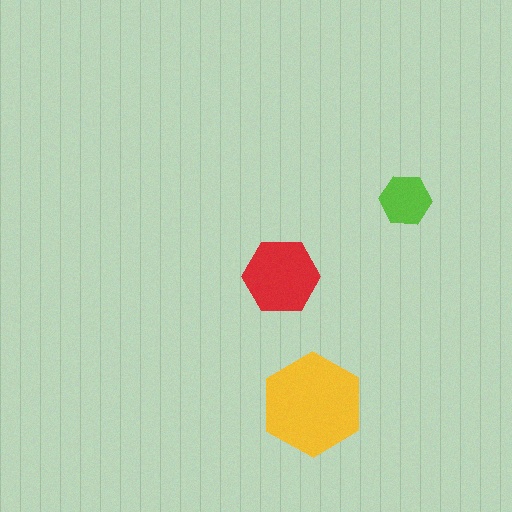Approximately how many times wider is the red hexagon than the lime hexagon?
About 1.5 times wider.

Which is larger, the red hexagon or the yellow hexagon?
The yellow one.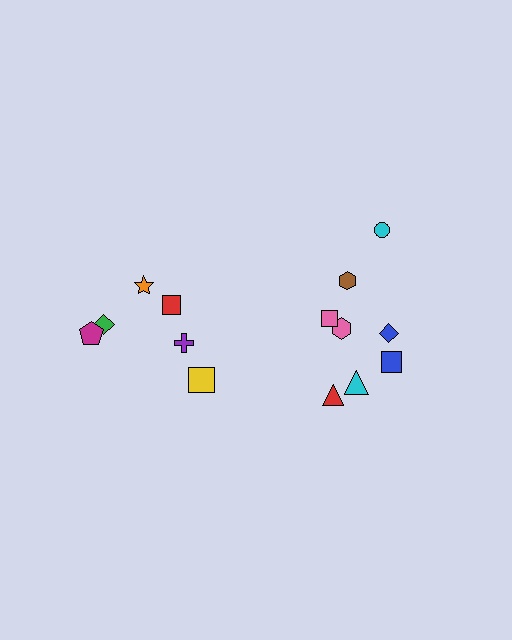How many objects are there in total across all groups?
There are 14 objects.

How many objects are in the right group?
There are 8 objects.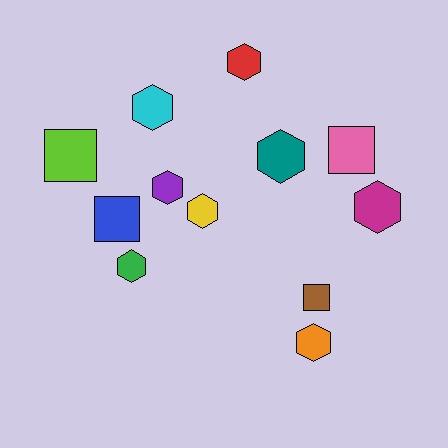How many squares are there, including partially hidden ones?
There are 4 squares.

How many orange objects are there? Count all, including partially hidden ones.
There is 1 orange object.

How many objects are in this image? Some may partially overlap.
There are 12 objects.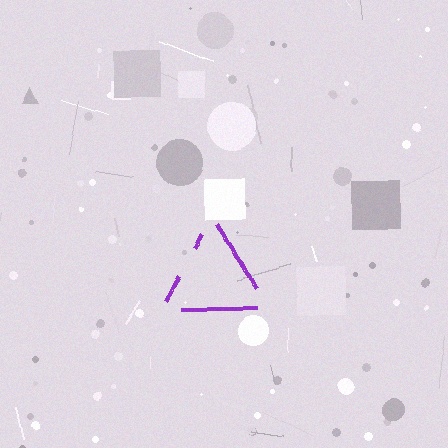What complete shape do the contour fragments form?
The contour fragments form a triangle.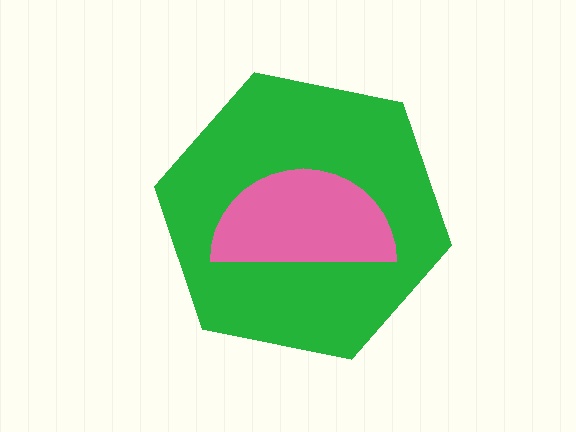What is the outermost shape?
The green hexagon.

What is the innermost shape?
The pink semicircle.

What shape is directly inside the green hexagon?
The pink semicircle.